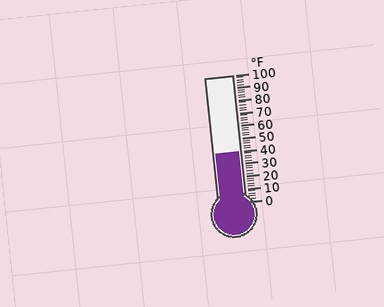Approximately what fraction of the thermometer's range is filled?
The thermometer is filled to approximately 40% of its range.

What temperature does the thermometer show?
The thermometer shows approximately 40°F.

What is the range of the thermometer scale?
The thermometer scale ranges from 0°F to 100°F.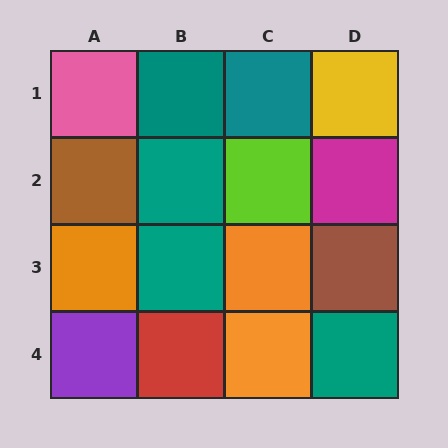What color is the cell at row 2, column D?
Magenta.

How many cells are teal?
5 cells are teal.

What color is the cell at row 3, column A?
Orange.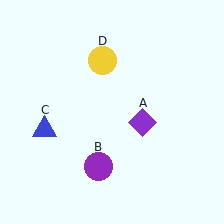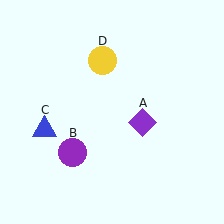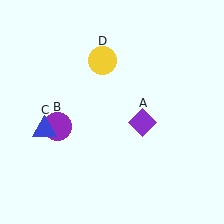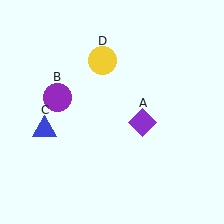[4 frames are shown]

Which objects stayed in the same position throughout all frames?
Purple diamond (object A) and blue triangle (object C) and yellow circle (object D) remained stationary.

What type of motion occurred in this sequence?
The purple circle (object B) rotated clockwise around the center of the scene.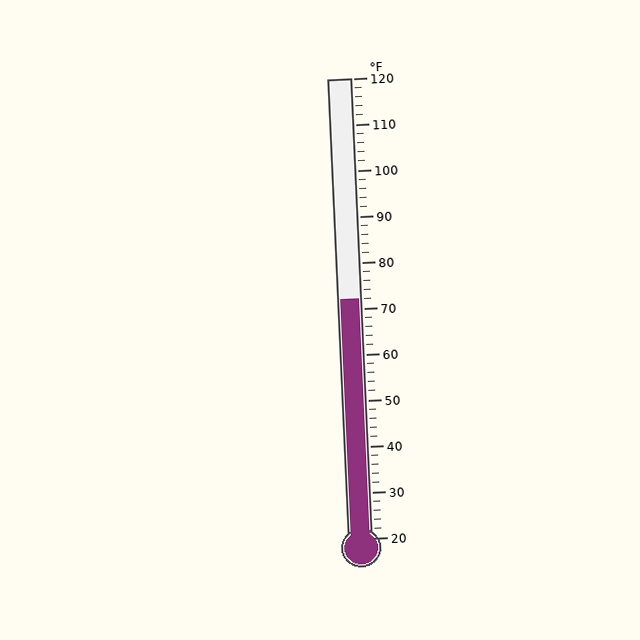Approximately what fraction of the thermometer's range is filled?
The thermometer is filled to approximately 50% of its range.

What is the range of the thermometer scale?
The thermometer scale ranges from 20°F to 120°F.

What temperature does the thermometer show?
The thermometer shows approximately 72°F.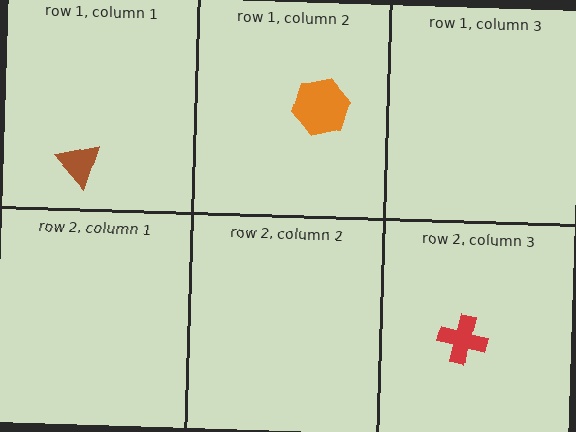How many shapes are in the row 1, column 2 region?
1.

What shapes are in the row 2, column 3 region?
The red cross.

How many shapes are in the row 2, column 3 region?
1.